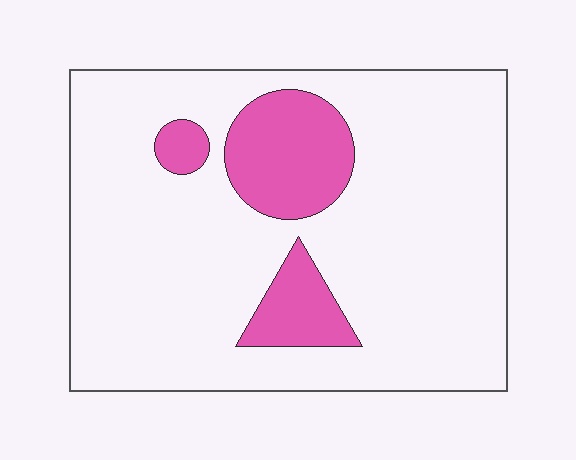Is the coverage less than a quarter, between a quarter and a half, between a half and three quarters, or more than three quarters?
Less than a quarter.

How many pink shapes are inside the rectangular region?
3.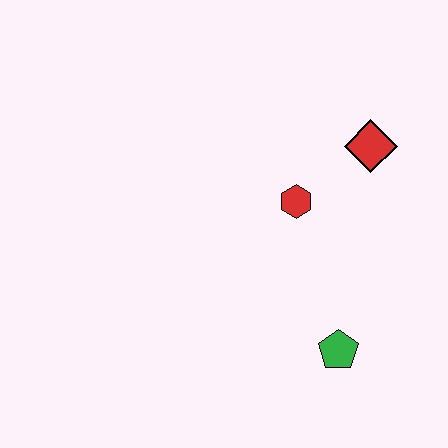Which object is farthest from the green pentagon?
The red diamond is farthest from the green pentagon.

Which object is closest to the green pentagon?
The red hexagon is closest to the green pentagon.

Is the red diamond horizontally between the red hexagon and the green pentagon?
No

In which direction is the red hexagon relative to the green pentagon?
The red hexagon is above the green pentagon.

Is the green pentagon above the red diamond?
No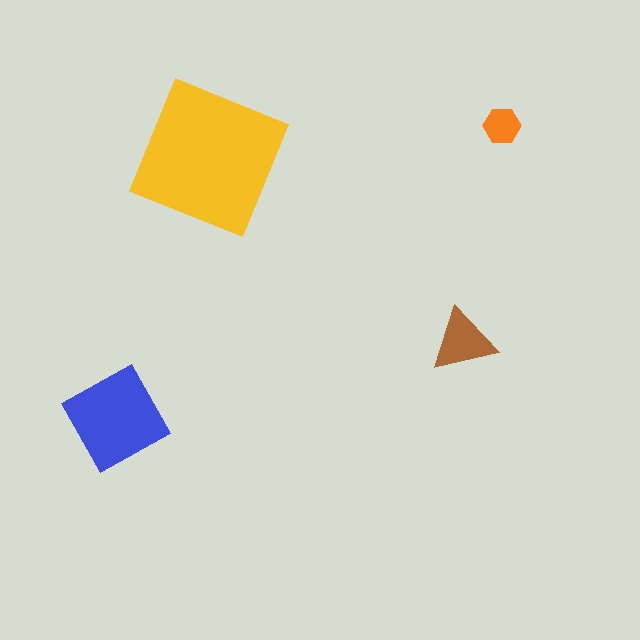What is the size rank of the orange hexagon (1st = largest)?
4th.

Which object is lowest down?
The blue diamond is bottommost.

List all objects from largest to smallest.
The yellow square, the blue diamond, the brown triangle, the orange hexagon.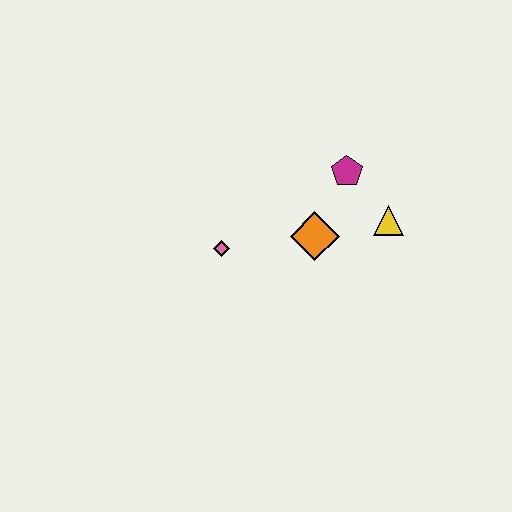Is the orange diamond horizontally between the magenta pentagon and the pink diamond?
Yes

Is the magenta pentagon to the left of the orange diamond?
No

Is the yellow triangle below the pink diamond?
No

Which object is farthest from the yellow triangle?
The pink diamond is farthest from the yellow triangle.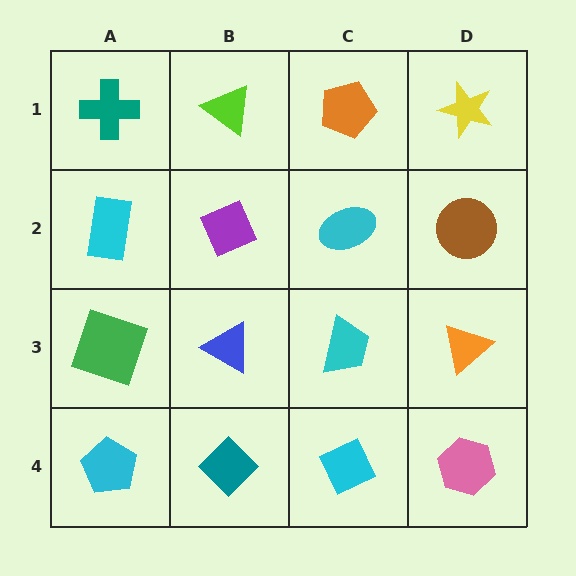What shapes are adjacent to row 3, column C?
A cyan ellipse (row 2, column C), a cyan diamond (row 4, column C), a blue triangle (row 3, column B), an orange triangle (row 3, column D).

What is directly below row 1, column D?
A brown circle.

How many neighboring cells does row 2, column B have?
4.